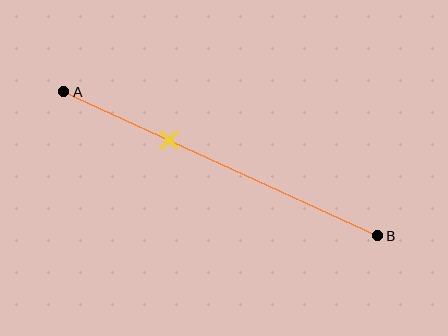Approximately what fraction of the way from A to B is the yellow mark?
The yellow mark is approximately 35% of the way from A to B.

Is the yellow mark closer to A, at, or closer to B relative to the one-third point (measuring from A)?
The yellow mark is approximately at the one-third point of segment AB.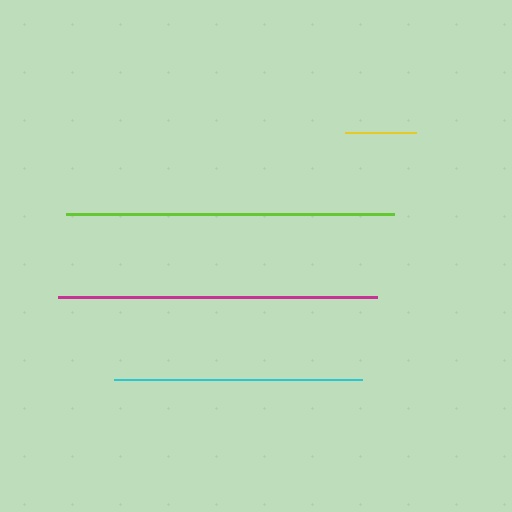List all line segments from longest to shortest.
From longest to shortest: lime, magenta, cyan, yellow.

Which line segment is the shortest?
The yellow line is the shortest at approximately 71 pixels.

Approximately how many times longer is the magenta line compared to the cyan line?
The magenta line is approximately 1.3 times the length of the cyan line.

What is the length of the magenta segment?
The magenta segment is approximately 319 pixels long.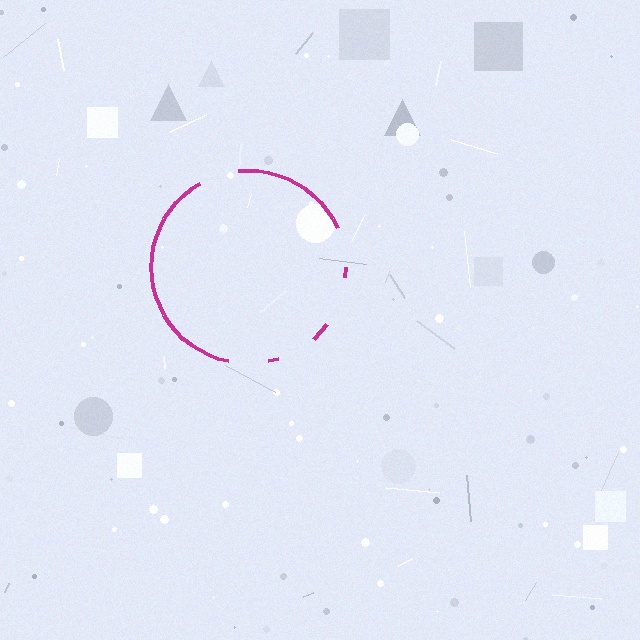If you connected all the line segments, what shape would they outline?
They would outline a circle.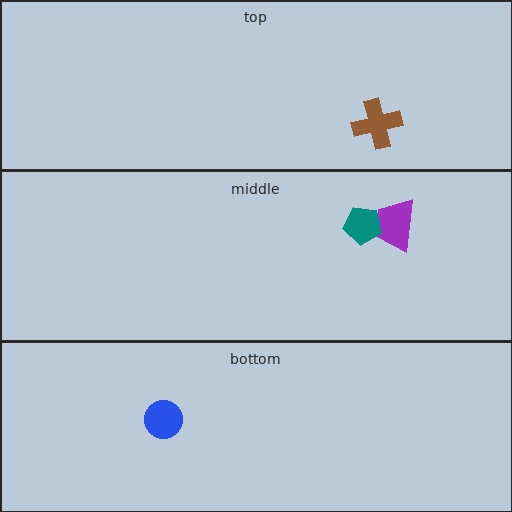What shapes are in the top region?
The brown cross.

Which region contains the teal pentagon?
The middle region.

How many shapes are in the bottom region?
1.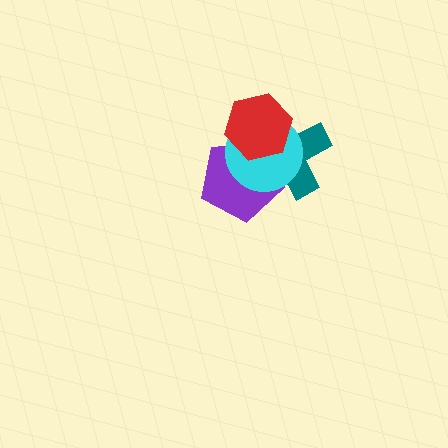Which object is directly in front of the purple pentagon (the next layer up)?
The cyan circle is directly in front of the purple pentagon.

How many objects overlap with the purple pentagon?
3 objects overlap with the purple pentagon.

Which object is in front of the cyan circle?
The red hexagon is in front of the cyan circle.